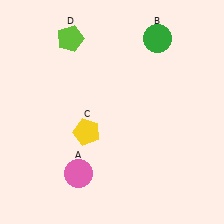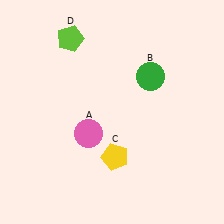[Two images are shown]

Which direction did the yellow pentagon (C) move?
The yellow pentagon (C) moved right.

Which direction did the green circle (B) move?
The green circle (B) moved down.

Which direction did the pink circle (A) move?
The pink circle (A) moved up.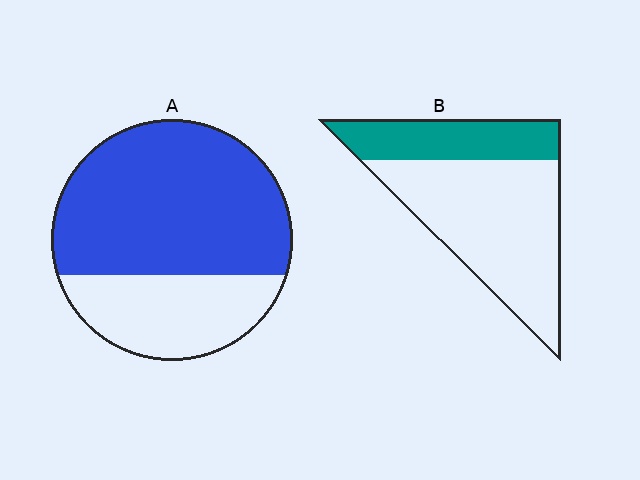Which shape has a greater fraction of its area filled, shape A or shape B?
Shape A.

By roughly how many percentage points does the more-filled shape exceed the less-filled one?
By roughly 35 percentage points (A over B).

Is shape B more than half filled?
No.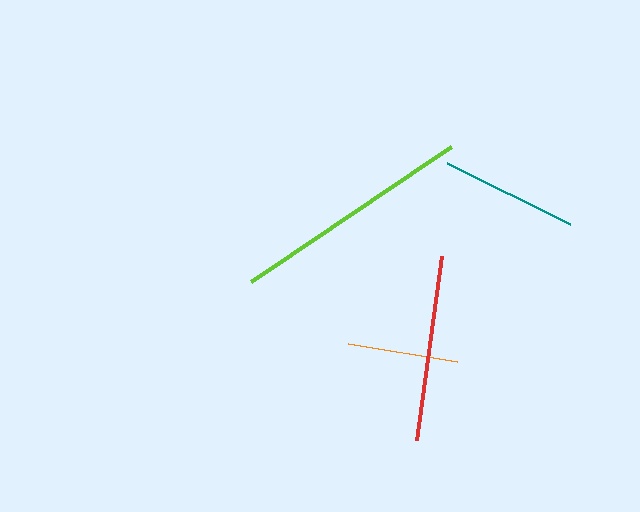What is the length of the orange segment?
The orange segment is approximately 111 pixels long.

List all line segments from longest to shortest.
From longest to shortest: lime, red, teal, orange.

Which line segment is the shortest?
The orange line is the shortest at approximately 111 pixels.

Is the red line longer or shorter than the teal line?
The red line is longer than the teal line.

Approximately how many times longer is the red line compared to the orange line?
The red line is approximately 1.7 times the length of the orange line.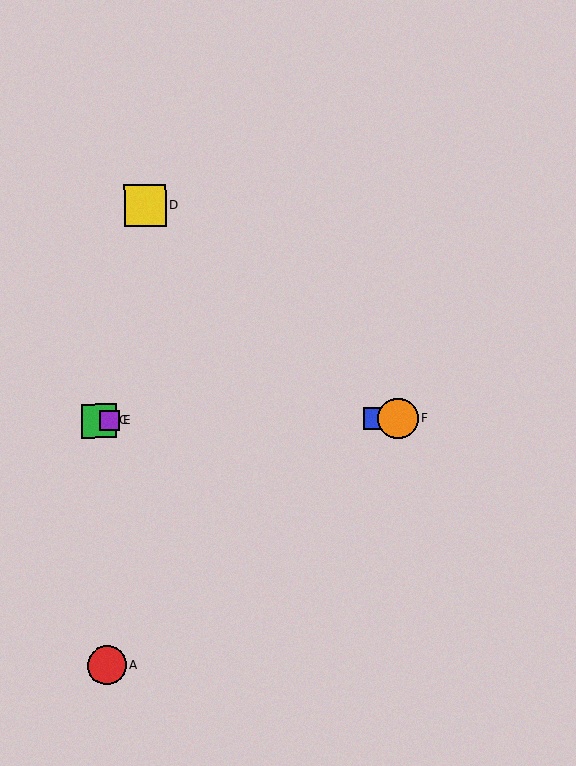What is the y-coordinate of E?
Object E is at y≈421.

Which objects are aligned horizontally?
Objects B, C, E, F are aligned horizontally.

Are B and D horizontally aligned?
No, B is at y≈419 and D is at y≈205.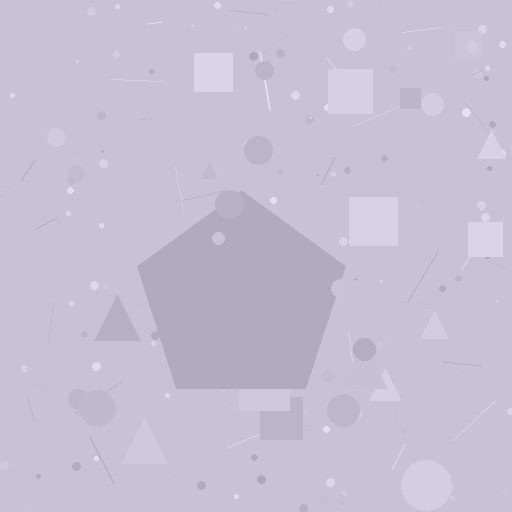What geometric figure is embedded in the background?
A pentagon is embedded in the background.